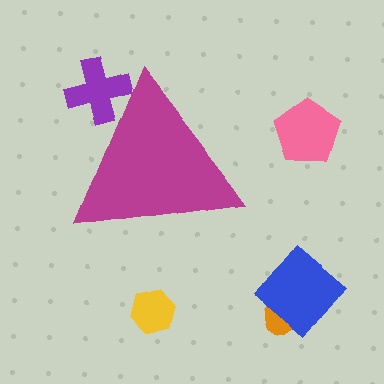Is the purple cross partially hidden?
Yes, the purple cross is partially hidden behind the magenta triangle.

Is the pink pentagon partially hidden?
No, the pink pentagon is fully visible.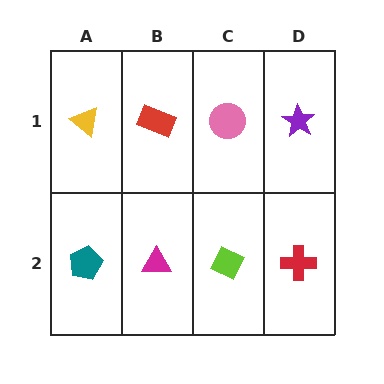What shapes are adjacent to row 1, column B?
A magenta triangle (row 2, column B), a yellow triangle (row 1, column A), a pink circle (row 1, column C).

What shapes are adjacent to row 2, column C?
A pink circle (row 1, column C), a magenta triangle (row 2, column B), a red cross (row 2, column D).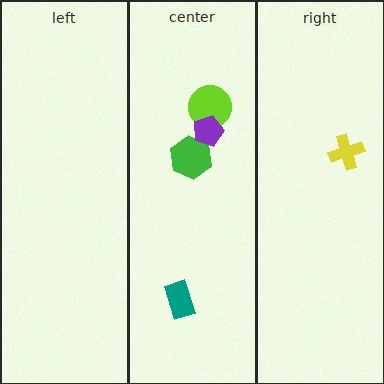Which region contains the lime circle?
The center region.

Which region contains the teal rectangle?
The center region.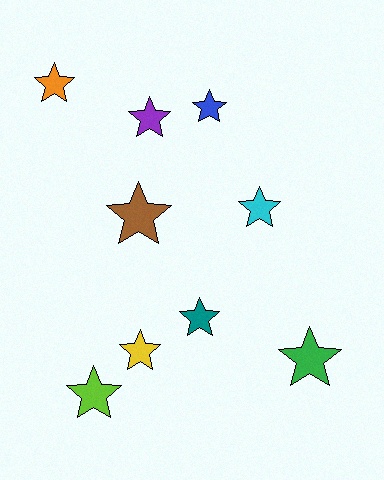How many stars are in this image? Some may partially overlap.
There are 9 stars.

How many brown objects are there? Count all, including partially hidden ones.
There is 1 brown object.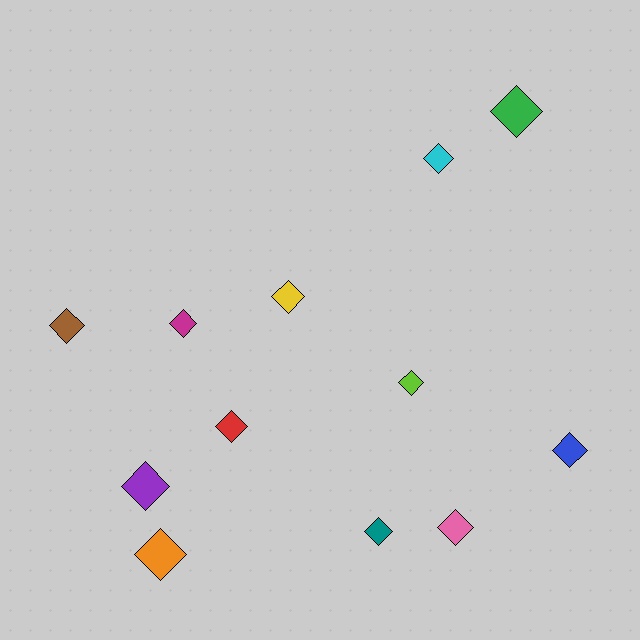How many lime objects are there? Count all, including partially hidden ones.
There is 1 lime object.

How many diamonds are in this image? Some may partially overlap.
There are 12 diamonds.